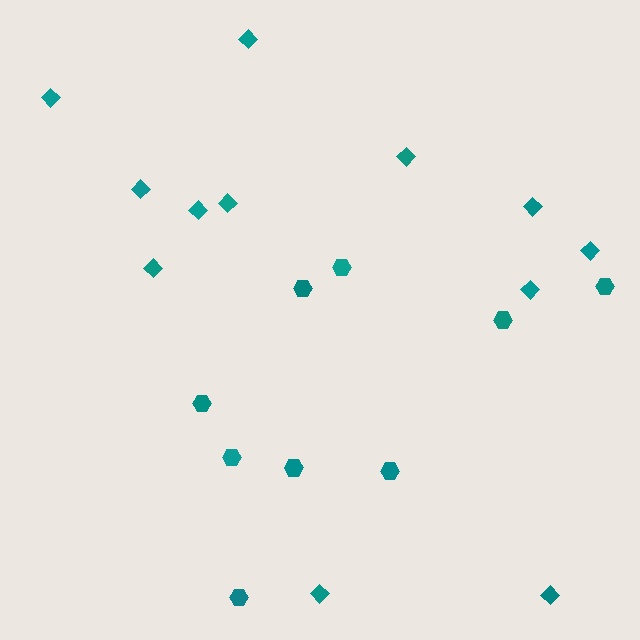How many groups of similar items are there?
There are 2 groups: one group of hexagons (9) and one group of diamonds (12).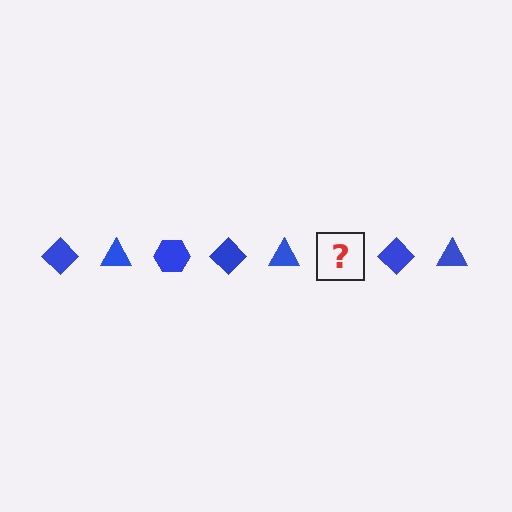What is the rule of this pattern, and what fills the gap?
The rule is that the pattern cycles through diamond, triangle, hexagon shapes in blue. The gap should be filled with a blue hexagon.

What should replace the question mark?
The question mark should be replaced with a blue hexagon.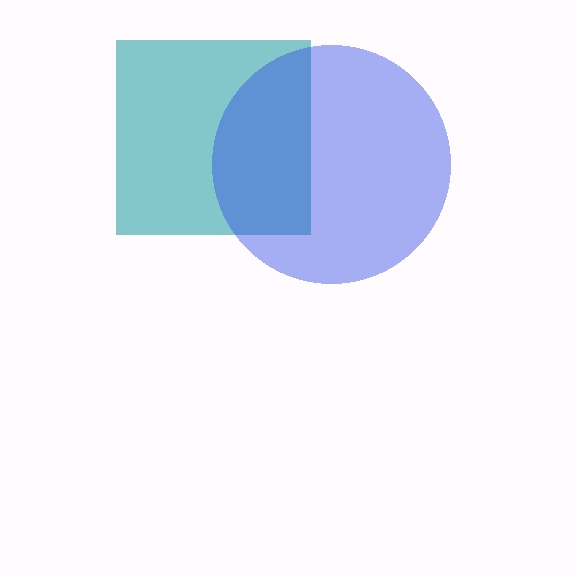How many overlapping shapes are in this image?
There are 2 overlapping shapes in the image.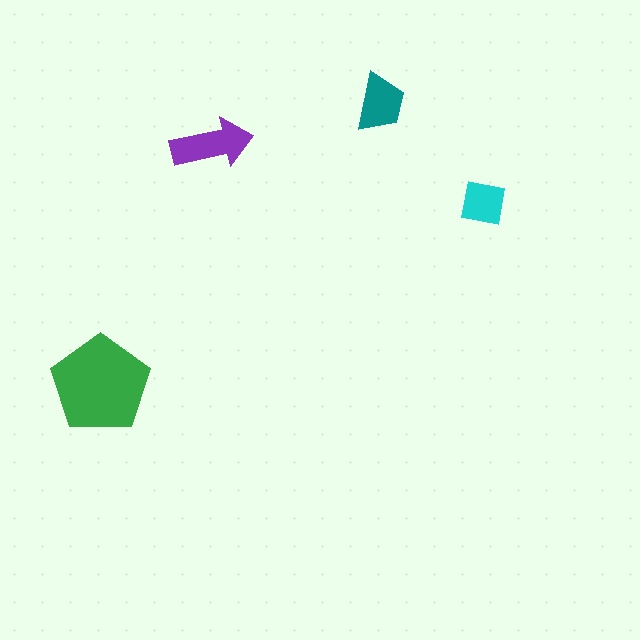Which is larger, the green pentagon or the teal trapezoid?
The green pentagon.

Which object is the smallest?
The cyan square.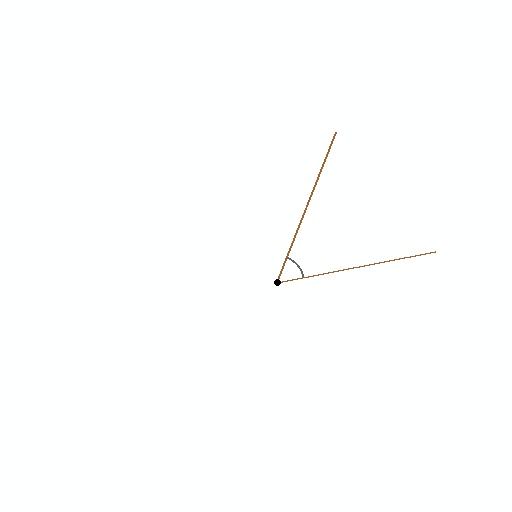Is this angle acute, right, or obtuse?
It is acute.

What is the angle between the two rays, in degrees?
Approximately 58 degrees.